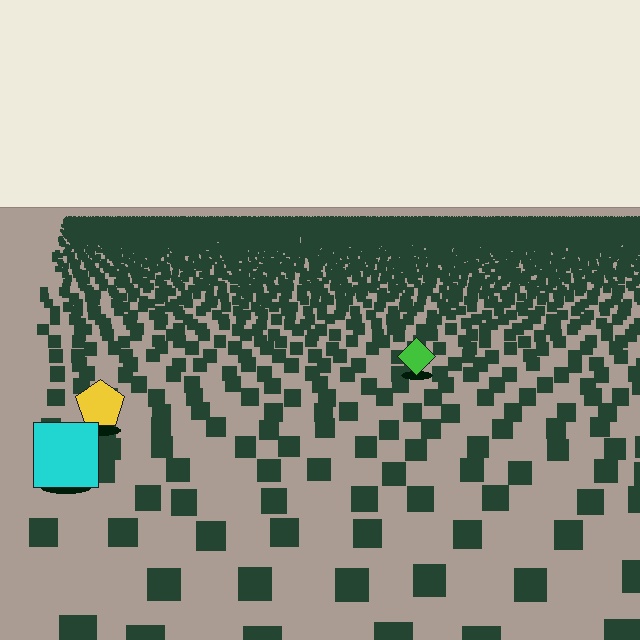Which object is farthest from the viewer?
The green diamond is farthest from the viewer. It appears smaller and the ground texture around it is denser.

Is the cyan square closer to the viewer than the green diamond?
Yes. The cyan square is closer — you can tell from the texture gradient: the ground texture is coarser near it.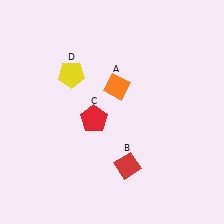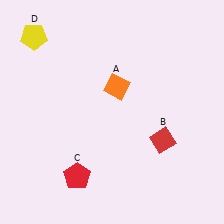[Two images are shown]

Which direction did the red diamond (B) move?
The red diamond (B) moved right.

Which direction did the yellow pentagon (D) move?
The yellow pentagon (D) moved up.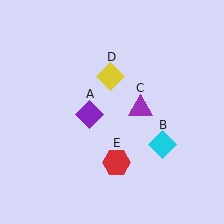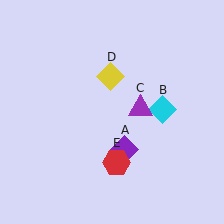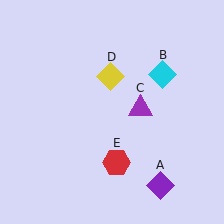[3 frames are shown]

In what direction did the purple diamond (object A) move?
The purple diamond (object A) moved down and to the right.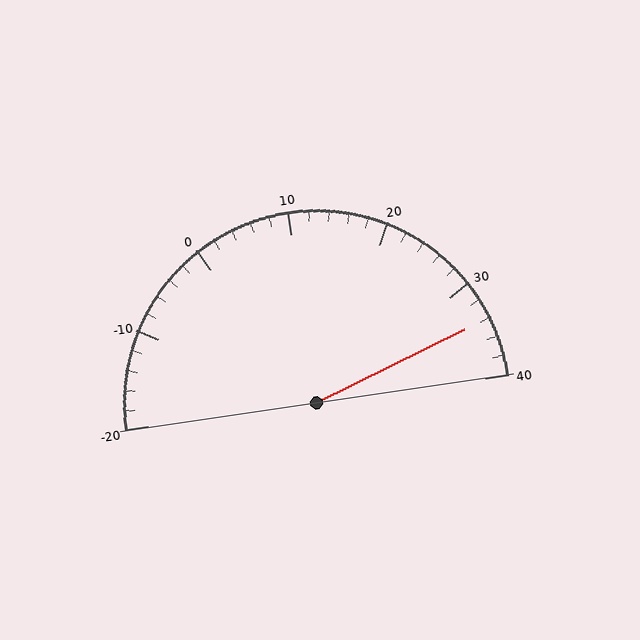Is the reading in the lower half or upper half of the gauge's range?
The reading is in the upper half of the range (-20 to 40).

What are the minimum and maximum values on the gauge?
The gauge ranges from -20 to 40.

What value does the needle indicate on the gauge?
The needle indicates approximately 34.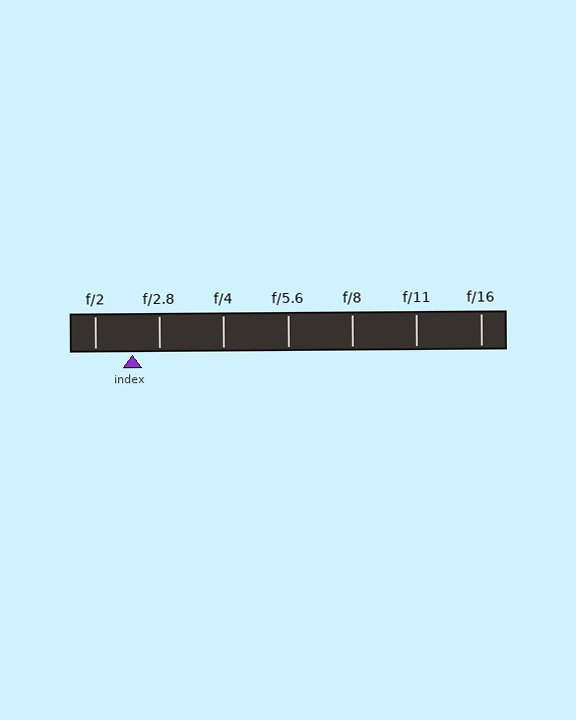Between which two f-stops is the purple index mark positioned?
The index mark is between f/2 and f/2.8.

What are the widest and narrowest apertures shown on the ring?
The widest aperture shown is f/2 and the narrowest is f/16.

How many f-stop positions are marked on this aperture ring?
There are 7 f-stop positions marked.